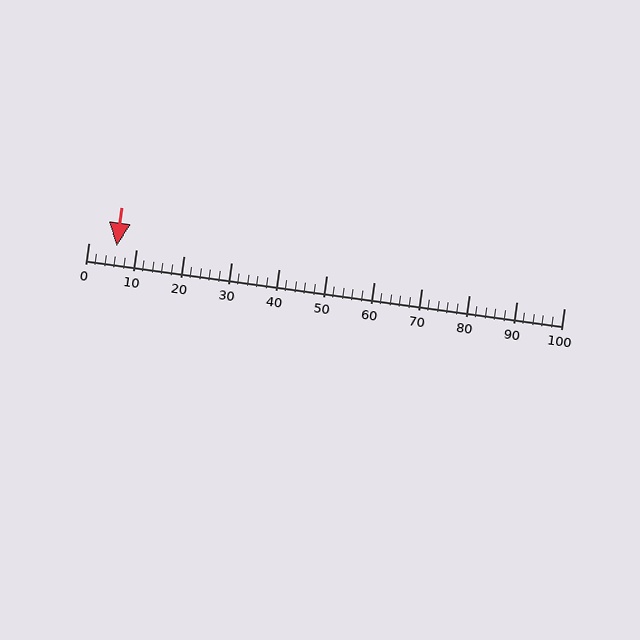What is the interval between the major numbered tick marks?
The major tick marks are spaced 10 units apart.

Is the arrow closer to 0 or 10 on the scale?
The arrow is closer to 10.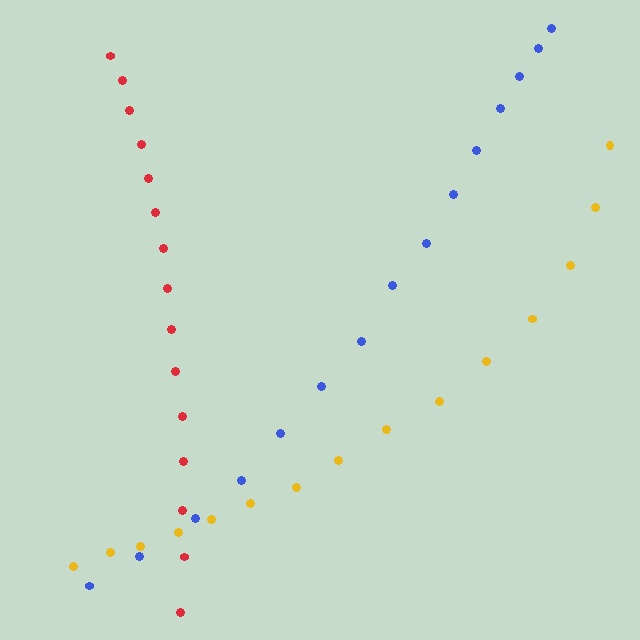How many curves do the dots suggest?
There are 3 distinct paths.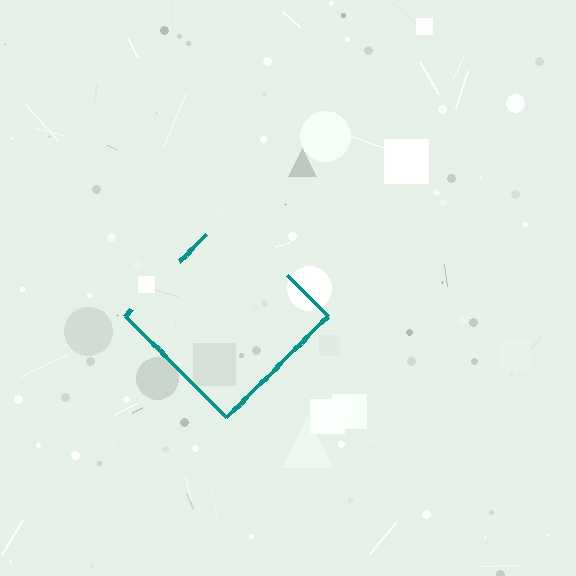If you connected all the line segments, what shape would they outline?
They would outline a diamond.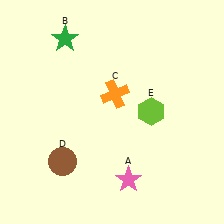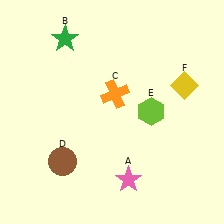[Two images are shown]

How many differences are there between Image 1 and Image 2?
There is 1 difference between the two images.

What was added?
A yellow diamond (F) was added in Image 2.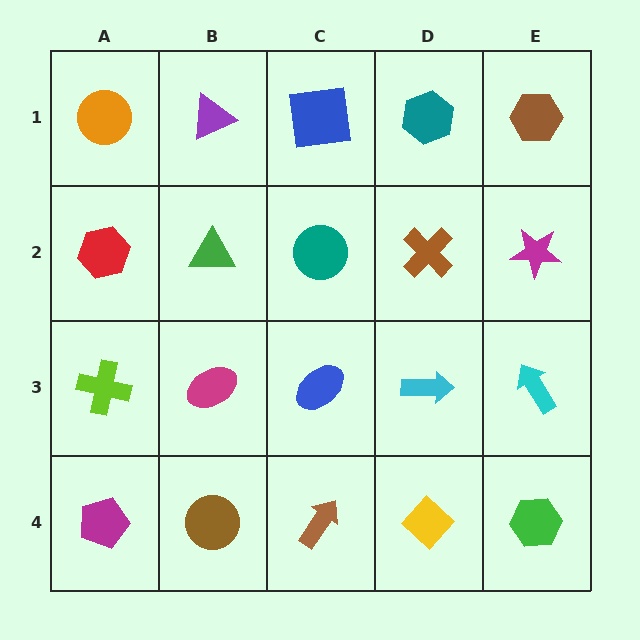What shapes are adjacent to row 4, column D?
A cyan arrow (row 3, column D), a brown arrow (row 4, column C), a green hexagon (row 4, column E).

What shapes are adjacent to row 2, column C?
A blue square (row 1, column C), a blue ellipse (row 3, column C), a green triangle (row 2, column B), a brown cross (row 2, column D).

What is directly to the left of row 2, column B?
A red hexagon.